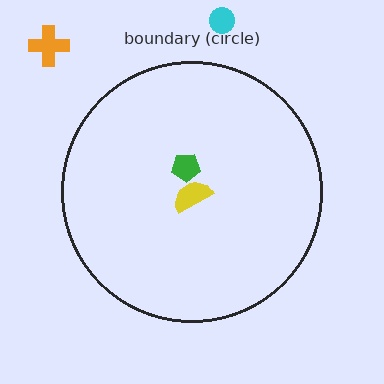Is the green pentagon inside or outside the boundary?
Inside.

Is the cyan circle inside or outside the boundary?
Outside.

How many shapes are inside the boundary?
2 inside, 2 outside.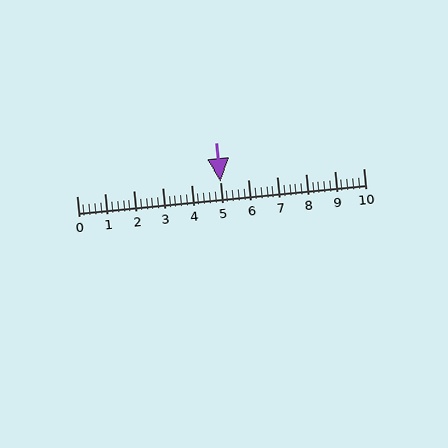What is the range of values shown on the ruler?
The ruler shows values from 0 to 10.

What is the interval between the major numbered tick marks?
The major tick marks are spaced 1 units apart.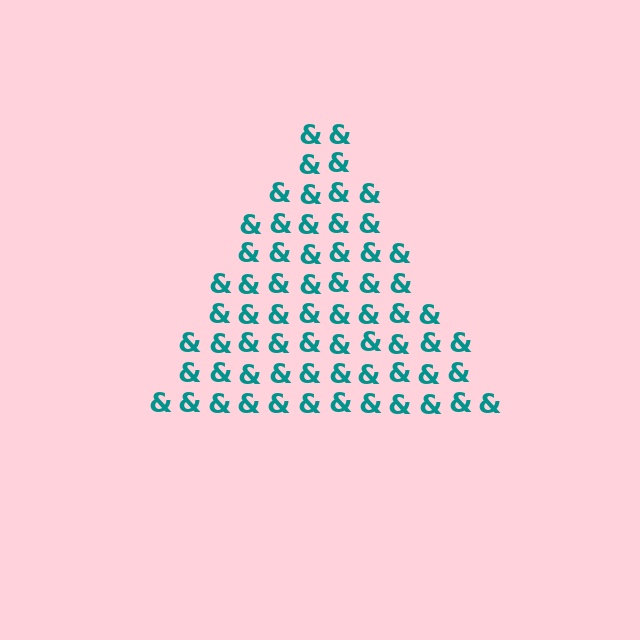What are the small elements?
The small elements are ampersands.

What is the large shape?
The large shape is a triangle.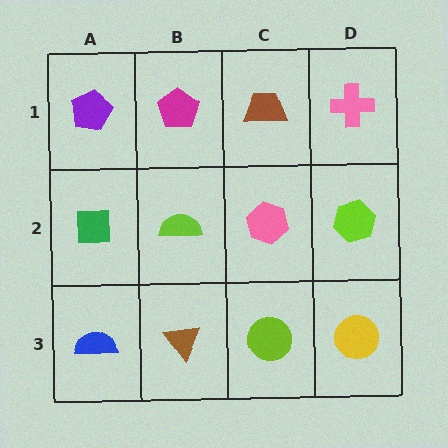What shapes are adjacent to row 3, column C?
A pink hexagon (row 2, column C), a brown triangle (row 3, column B), a yellow circle (row 3, column D).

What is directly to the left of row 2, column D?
A pink hexagon.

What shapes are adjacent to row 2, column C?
A brown trapezoid (row 1, column C), a lime circle (row 3, column C), a lime semicircle (row 2, column B), a lime hexagon (row 2, column D).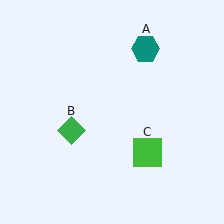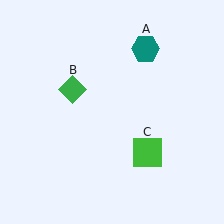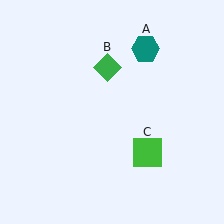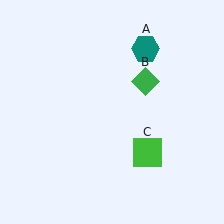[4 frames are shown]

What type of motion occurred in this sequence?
The green diamond (object B) rotated clockwise around the center of the scene.